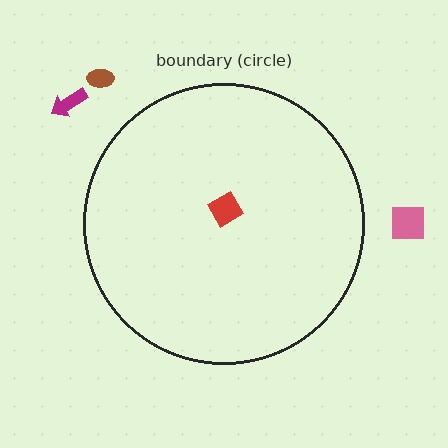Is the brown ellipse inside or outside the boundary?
Outside.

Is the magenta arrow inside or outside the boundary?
Outside.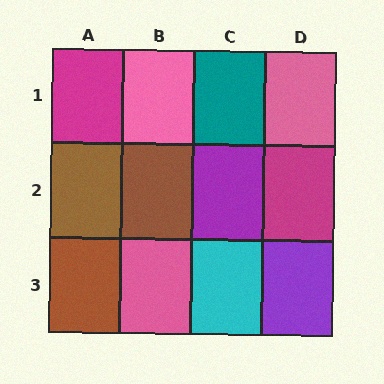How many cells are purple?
2 cells are purple.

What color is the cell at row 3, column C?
Cyan.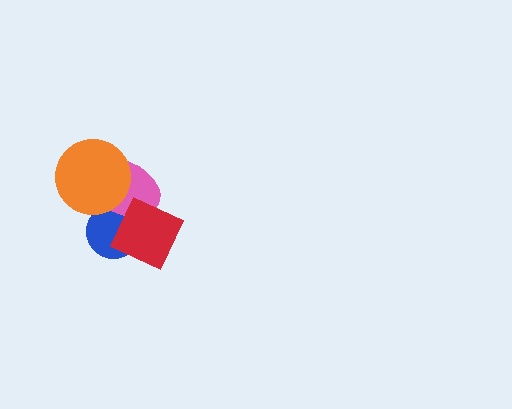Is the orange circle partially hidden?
No, no other shape covers it.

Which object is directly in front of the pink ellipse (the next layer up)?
The red diamond is directly in front of the pink ellipse.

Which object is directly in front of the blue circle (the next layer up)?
The pink ellipse is directly in front of the blue circle.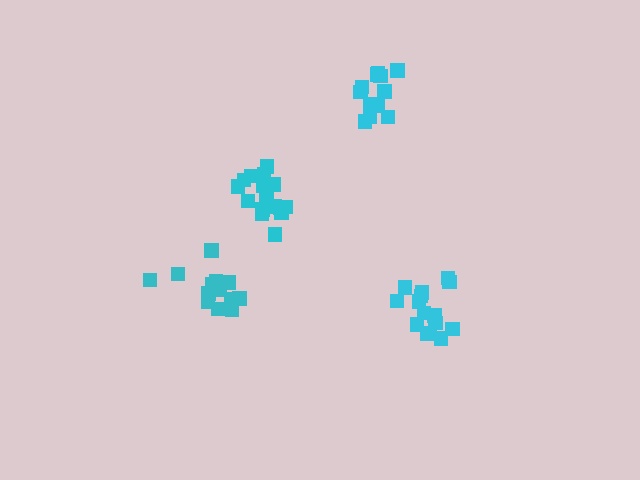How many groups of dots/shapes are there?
There are 4 groups.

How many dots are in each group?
Group 1: 13 dots, Group 2: 18 dots, Group 3: 16 dots, Group 4: 12 dots (59 total).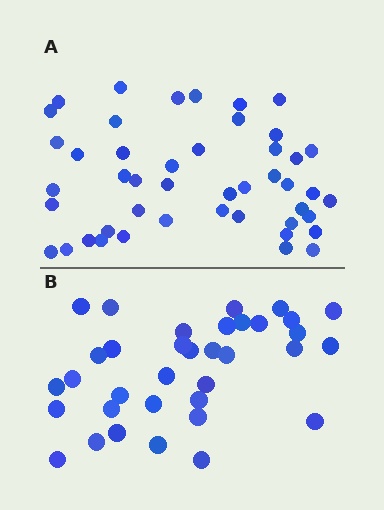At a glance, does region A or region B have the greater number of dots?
Region A (the top region) has more dots.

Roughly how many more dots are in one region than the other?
Region A has roughly 12 or so more dots than region B.